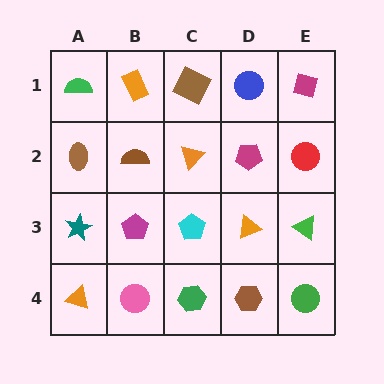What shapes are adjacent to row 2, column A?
A green semicircle (row 1, column A), a teal star (row 3, column A), a brown semicircle (row 2, column B).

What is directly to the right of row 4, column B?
A green hexagon.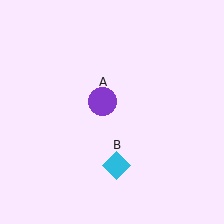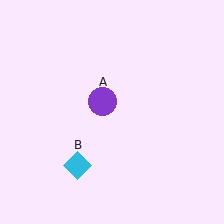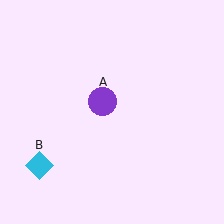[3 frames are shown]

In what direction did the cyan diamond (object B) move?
The cyan diamond (object B) moved left.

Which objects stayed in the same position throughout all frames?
Purple circle (object A) remained stationary.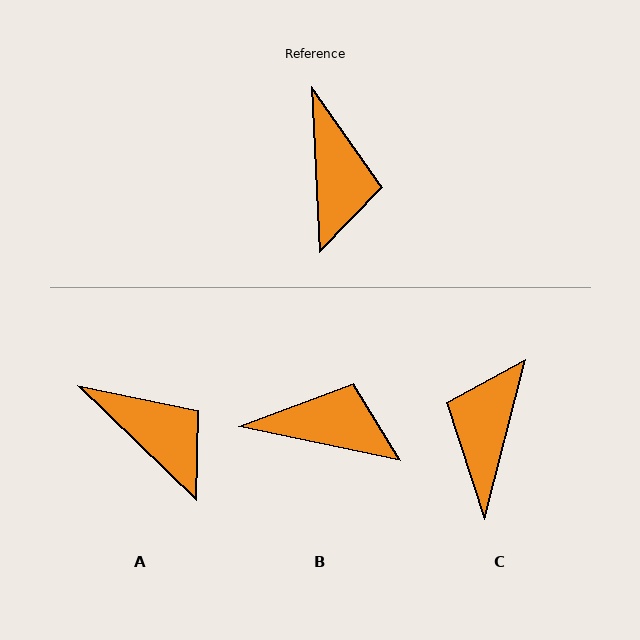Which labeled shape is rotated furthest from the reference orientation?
C, about 163 degrees away.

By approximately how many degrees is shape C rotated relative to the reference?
Approximately 163 degrees counter-clockwise.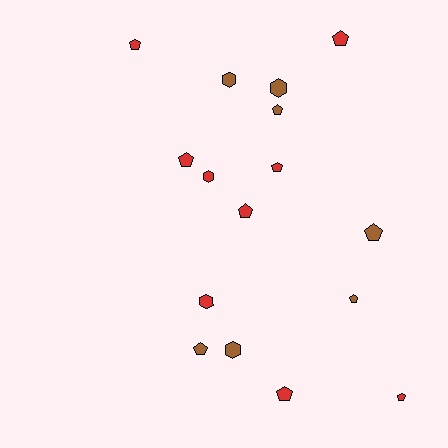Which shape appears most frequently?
Pentagon, with 11 objects.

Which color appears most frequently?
Red, with 9 objects.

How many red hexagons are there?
There are 2 red hexagons.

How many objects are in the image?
There are 16 objects.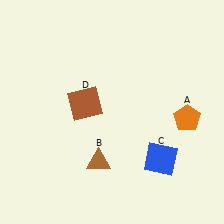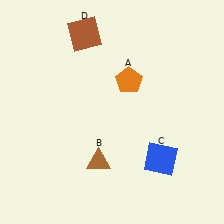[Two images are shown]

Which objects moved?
The objects that moved are: the orange pentagon (A), the brown square (D).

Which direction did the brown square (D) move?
The brown square (D) moved up.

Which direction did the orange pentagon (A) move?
The orange pentagon (A) moved left.